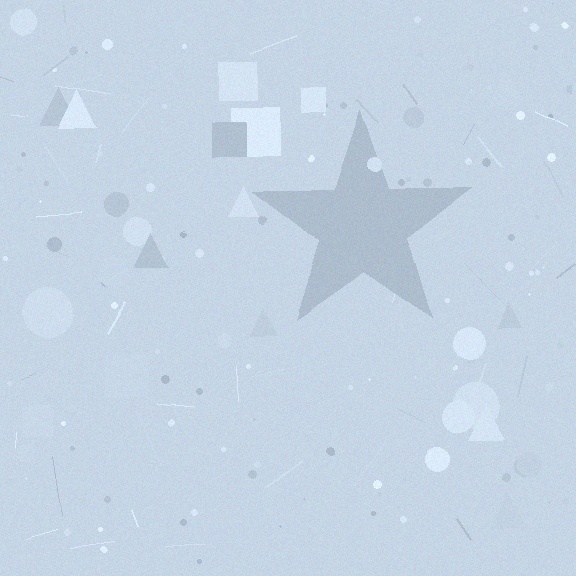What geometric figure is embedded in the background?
A star is embedded in the background.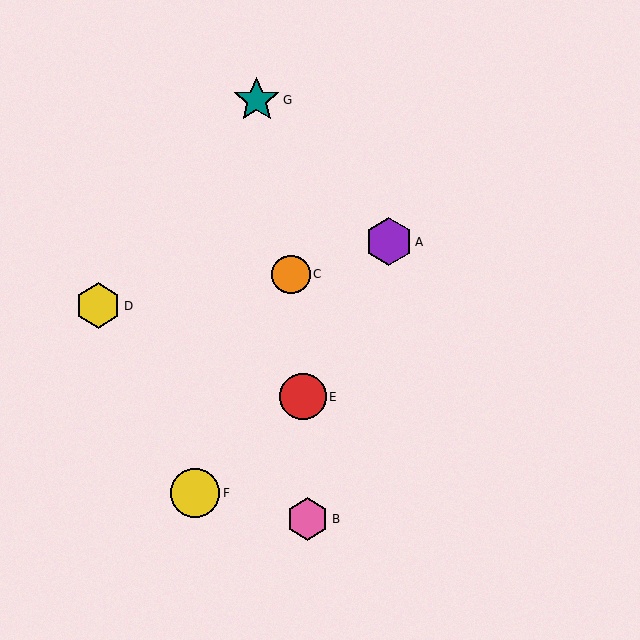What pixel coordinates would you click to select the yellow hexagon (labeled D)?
Click at (98, 306) to select the yellow hexagon D.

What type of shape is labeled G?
Shape G is a teal star.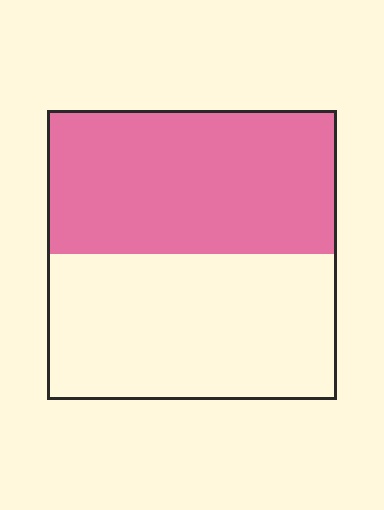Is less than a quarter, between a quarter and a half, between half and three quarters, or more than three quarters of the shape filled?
Between a quarter and a half.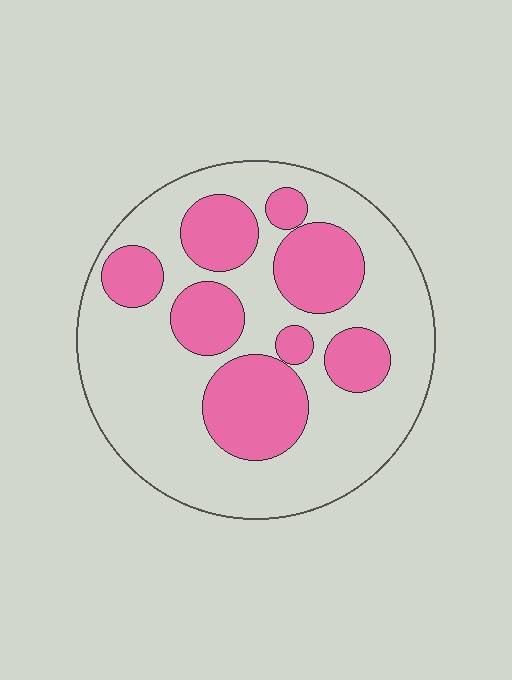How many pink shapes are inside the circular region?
8.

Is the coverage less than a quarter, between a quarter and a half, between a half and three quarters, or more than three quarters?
Between a quarter and a half.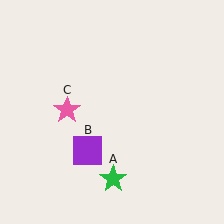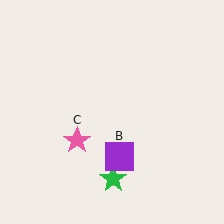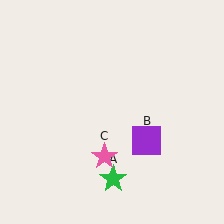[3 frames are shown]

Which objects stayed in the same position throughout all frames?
Green star (object A) remained stationary.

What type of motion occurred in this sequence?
The purple square (object B), pink star (object C) rotated counterclockwise around the center of the scene.